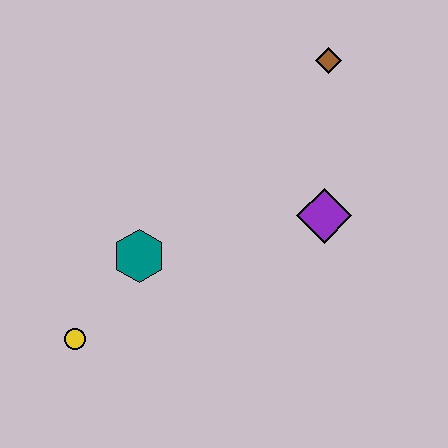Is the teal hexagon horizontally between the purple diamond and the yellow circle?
Yes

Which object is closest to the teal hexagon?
The yellow circle is closest to the teal hexagon.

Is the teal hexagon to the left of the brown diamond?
Yes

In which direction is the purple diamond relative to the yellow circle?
The purple diamond is to the right of the yellow circle.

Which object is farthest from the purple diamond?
The yellow circle is farthest from the purple diamond.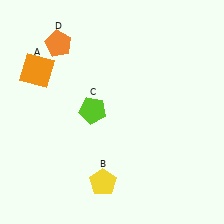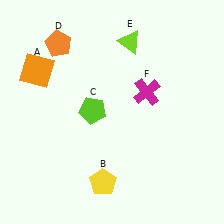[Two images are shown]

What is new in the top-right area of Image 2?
A lime triangle (E) was added in the top-right area of Image 2.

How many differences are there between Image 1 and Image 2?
There are 2 differences between the two images.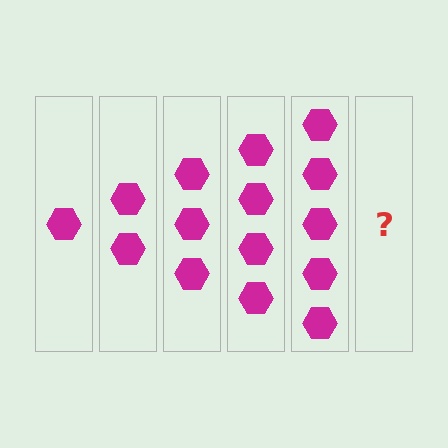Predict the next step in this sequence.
The next step is 6 hexagons.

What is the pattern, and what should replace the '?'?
The pattern is that each step adds one more hexagon. The '?' should be 6 hexagons.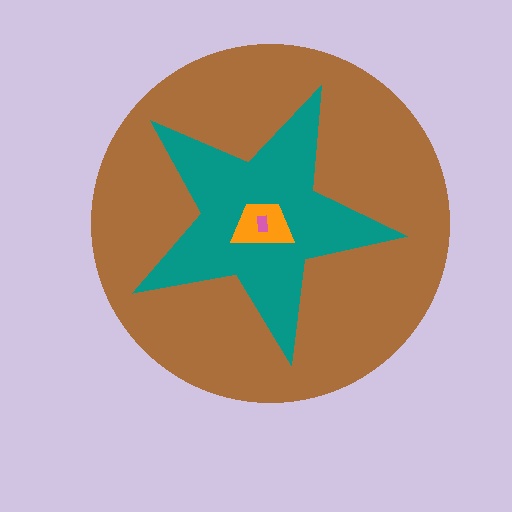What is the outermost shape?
The brown circle.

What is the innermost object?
The pink rectangle.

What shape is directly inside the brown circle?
The teal star.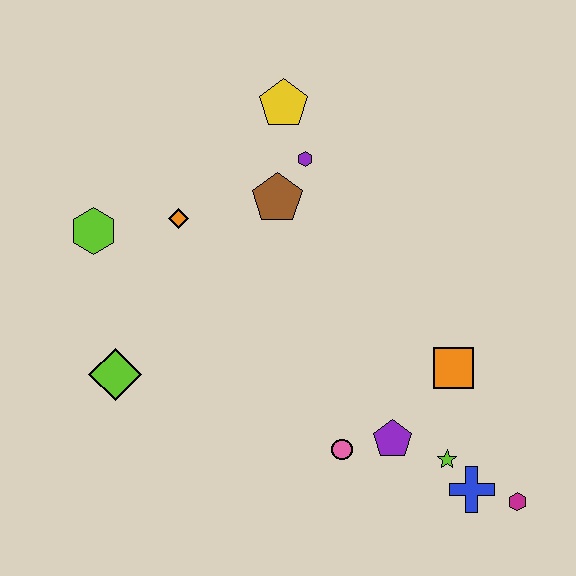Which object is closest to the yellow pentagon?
The purple hexagon is closest to the yellow pentagon.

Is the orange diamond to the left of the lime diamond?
No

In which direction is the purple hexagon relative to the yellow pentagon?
The purple hexagon is below the yellow pentagon.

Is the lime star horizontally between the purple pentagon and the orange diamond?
No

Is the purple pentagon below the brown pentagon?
Yes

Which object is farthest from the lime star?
The lime hexagon is farthest from the lime star.